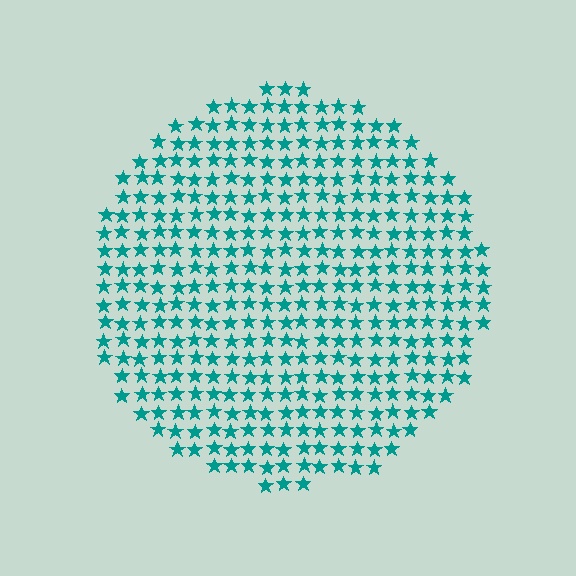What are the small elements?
The small elements are stars.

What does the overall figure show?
The overall figure shows a circle.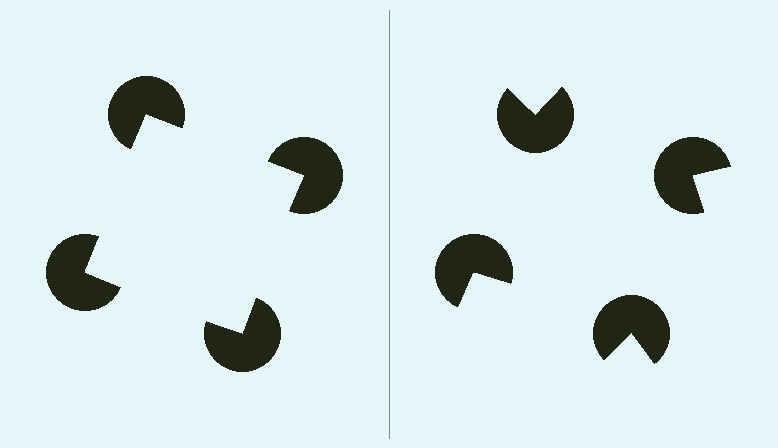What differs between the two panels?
The pac-man discs are positioned identically on both sides; only the wedge orientations differ. On the left they align to a square; on the right they are misaligned.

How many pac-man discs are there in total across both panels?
8 — 4 on each side.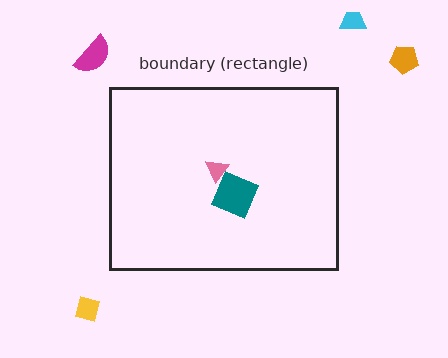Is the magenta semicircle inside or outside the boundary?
Outside.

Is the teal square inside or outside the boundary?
Inside.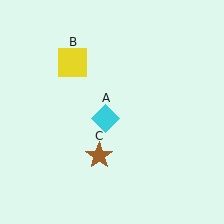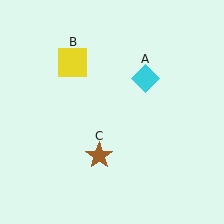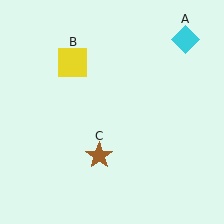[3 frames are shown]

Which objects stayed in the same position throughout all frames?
Yellow square (object B) and brown star (object C) remained stationary.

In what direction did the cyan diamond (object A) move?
The cyan diamond (object A) moved up and to the right.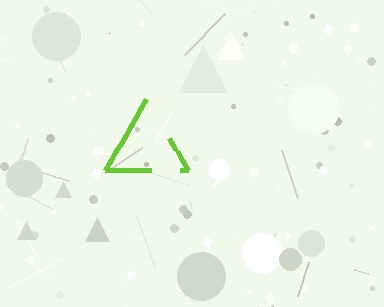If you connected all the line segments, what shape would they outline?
They would outline a triangle.